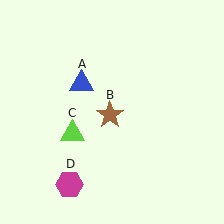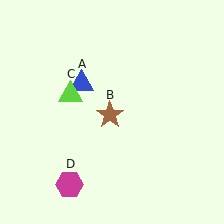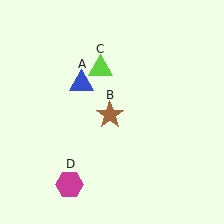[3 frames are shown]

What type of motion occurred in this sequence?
The lime triangle (object C) rotated clockwise around the center of the scene.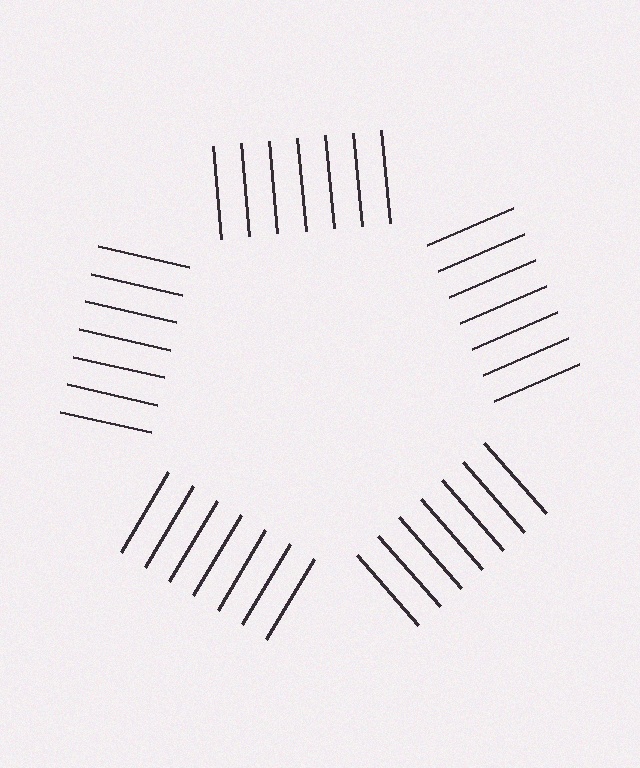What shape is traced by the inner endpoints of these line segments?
An illusory pentagon — the line segments terminate on its edges but no continuous stroke is drawn.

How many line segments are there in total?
35 — 7 along each of the 5 edges.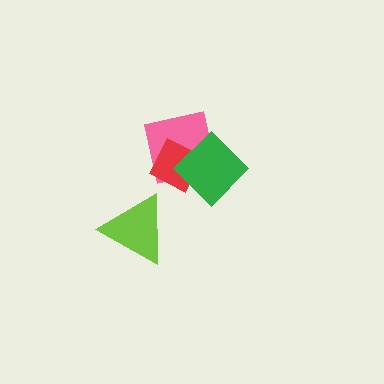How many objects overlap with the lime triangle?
0 objects overlap with the lime triangle.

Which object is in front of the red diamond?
The green diamond is in front of the red diamond.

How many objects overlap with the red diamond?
2 objects overlap with the red diamond.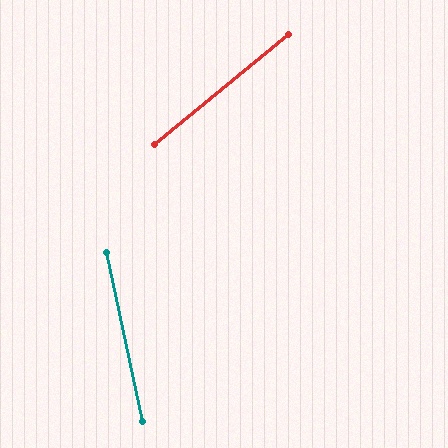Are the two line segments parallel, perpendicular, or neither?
Neither parallel nor perpendicular — they differ by about 63°.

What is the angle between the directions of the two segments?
Approximately 63 degrees.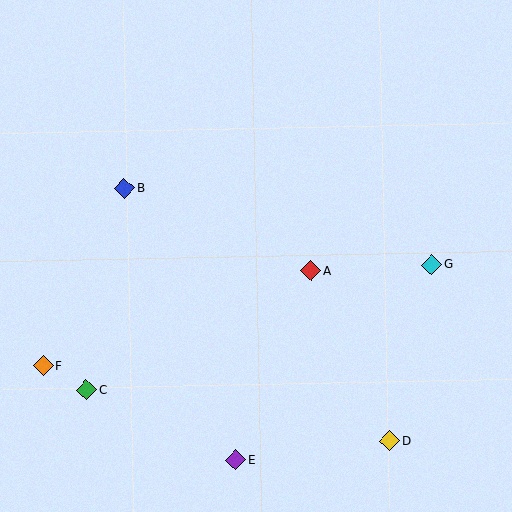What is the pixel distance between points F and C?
The distance between F and C is 49 pixels.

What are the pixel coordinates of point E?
Point E is at (236, 460).